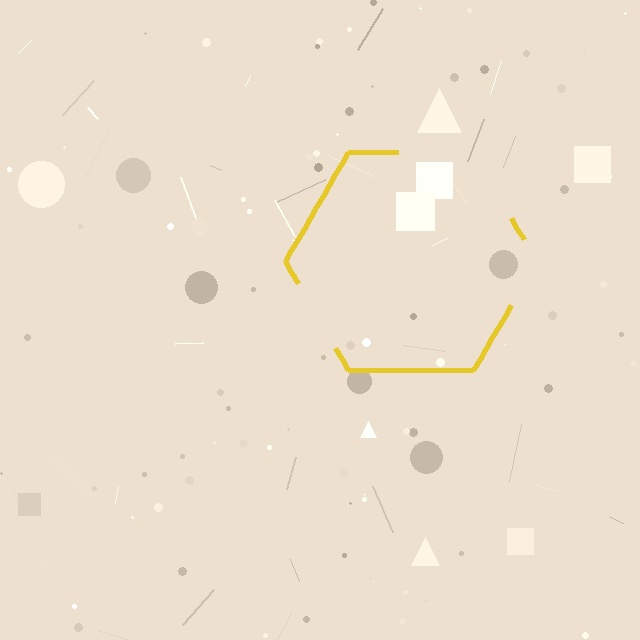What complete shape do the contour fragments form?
The contour fragments form a hexagon.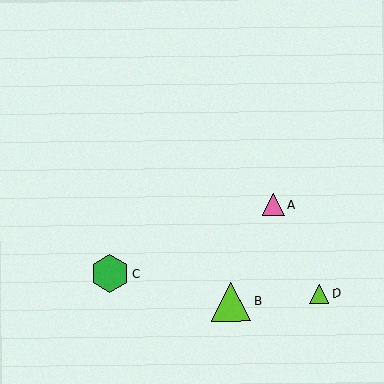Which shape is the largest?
The lime triangle (labeled B) is the largest.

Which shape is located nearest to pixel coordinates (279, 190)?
The pink triangle (labeled A) at (273, 205) is nearest to that location.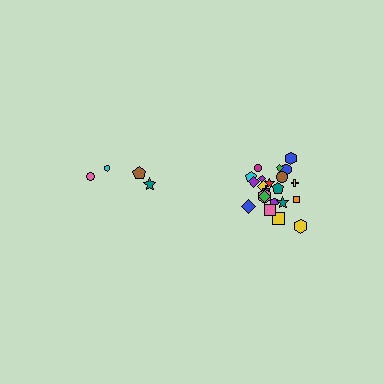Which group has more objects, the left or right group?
The right group.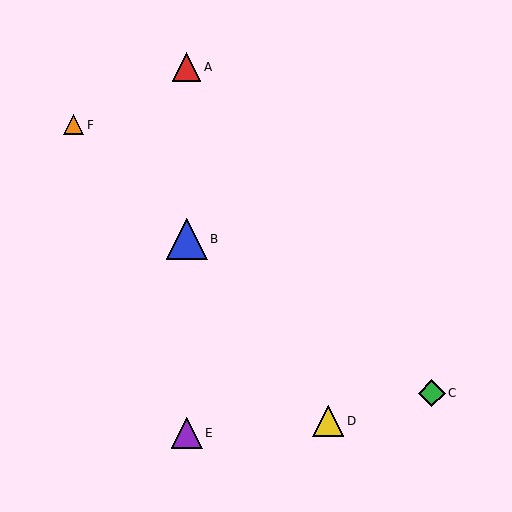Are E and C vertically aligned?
No, E is at x≈187 and C is at x≈432.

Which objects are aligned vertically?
Objects A, B, E are aligned vertically.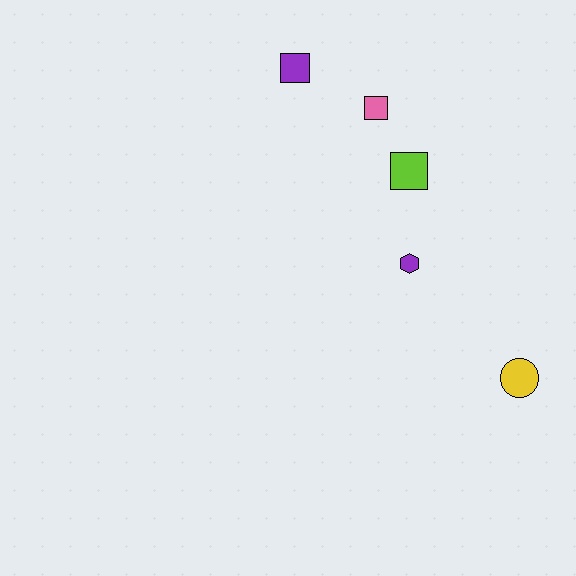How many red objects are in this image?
There are no red objects.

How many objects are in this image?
There are 5 objects.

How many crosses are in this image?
There are no crosses.